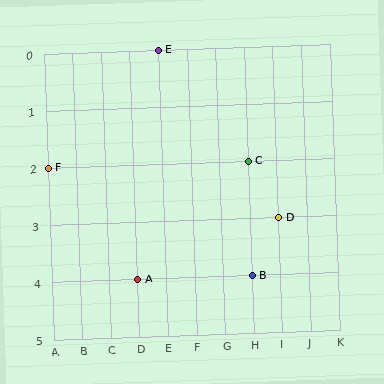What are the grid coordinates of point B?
Point B is at grid coordinates (H, 4).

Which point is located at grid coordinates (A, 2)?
Point F is at (A, 2).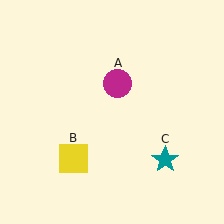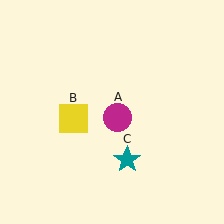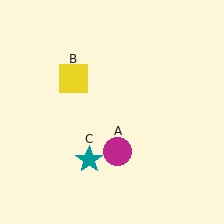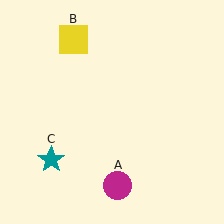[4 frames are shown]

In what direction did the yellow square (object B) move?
The yellow square (object B) moved up.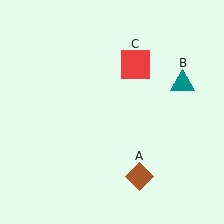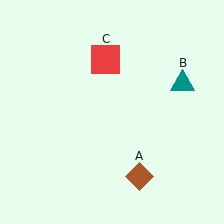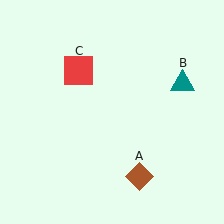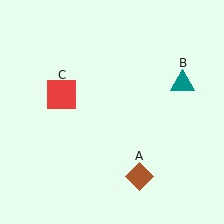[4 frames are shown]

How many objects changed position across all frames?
1 object changed position: red square (object C).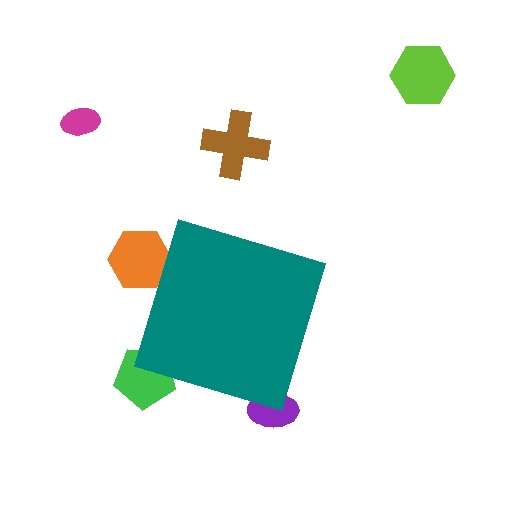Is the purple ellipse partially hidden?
Yes, the purple ellipse is partially hidden behind the teal diamond.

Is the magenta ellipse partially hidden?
No, the magenta ellipse is fully visible.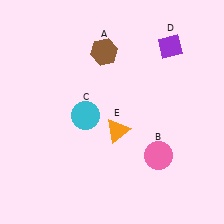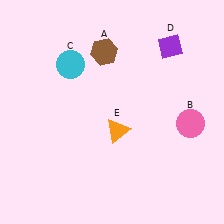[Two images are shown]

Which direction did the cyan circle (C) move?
The cyan circle (C) moved up.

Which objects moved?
The objects that moved are: the pink circle (B), the cyan circle (C).